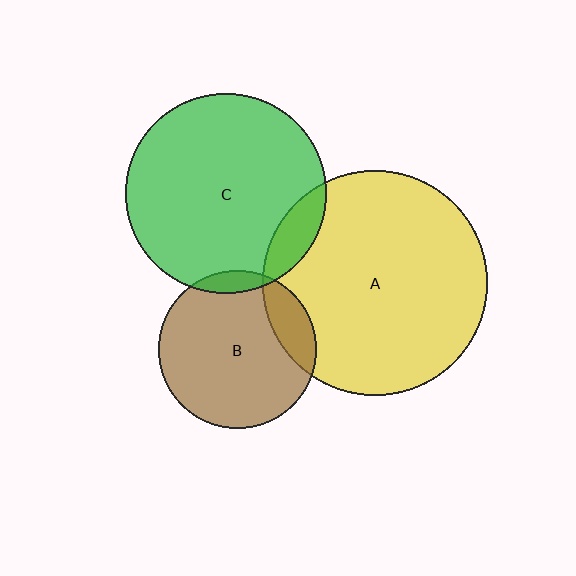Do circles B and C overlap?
Yes.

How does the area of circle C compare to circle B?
Approximately 1.6 times.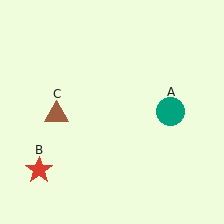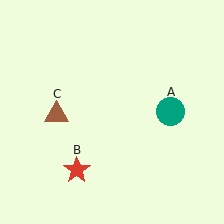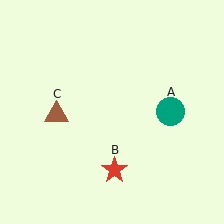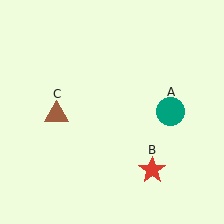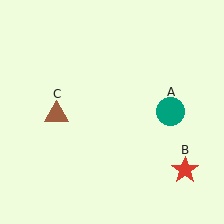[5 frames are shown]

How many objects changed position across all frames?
1 object changed position: red star (object B).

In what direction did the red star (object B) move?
The red star (object B) moved right.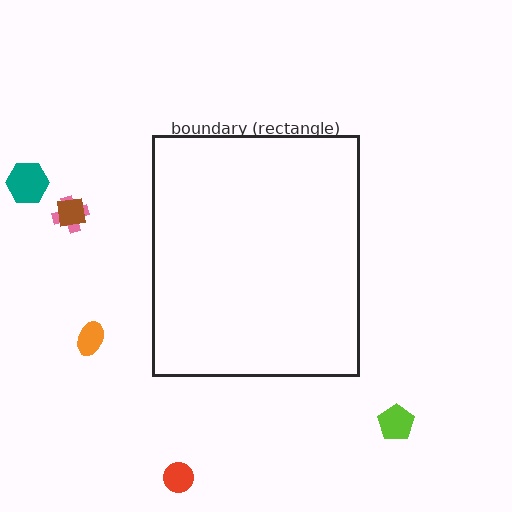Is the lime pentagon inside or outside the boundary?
Outside.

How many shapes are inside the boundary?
0 inside, 6 outside.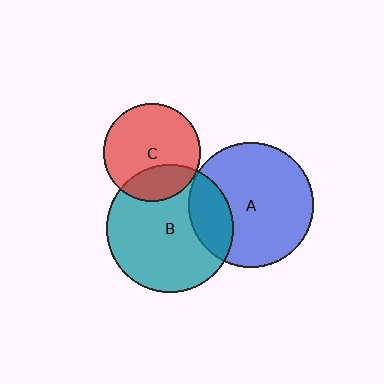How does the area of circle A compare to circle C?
Approximately 1.7 times.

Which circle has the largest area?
Circle B (teal).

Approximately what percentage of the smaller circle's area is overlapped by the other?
Approximately 25%.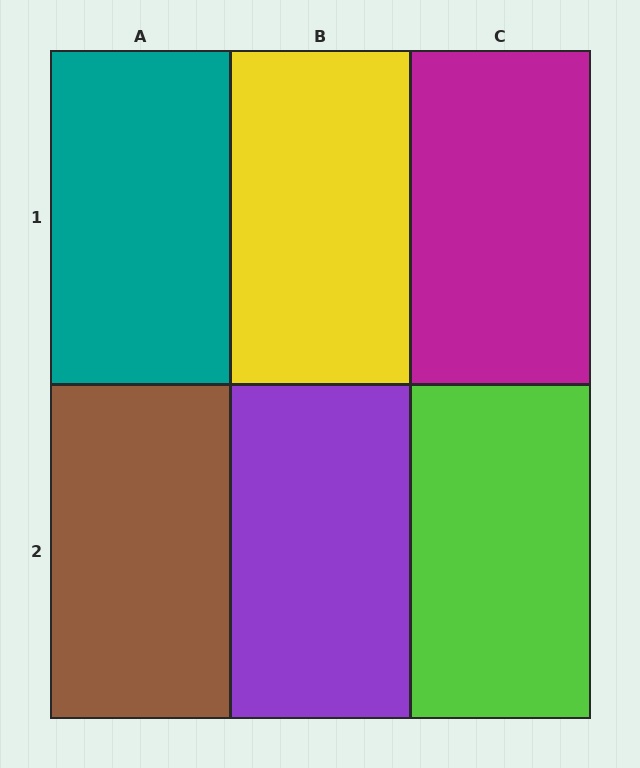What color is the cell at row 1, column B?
Yellow.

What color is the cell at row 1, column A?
Teal.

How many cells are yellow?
1 cell is yellow.